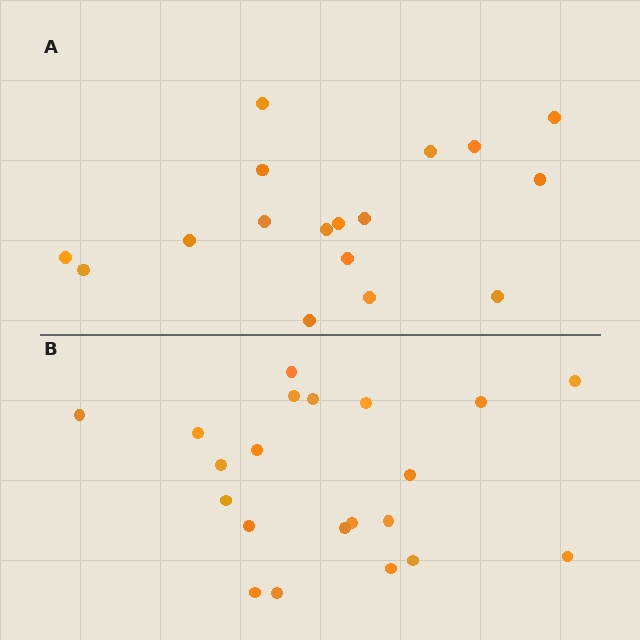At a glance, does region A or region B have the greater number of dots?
Region B (the bottom region) has more dots.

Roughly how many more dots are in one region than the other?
Region B has about 4 more dots than region A.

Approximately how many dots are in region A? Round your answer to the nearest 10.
About 20 dots. (The exact count is 17, which rounds to 20.)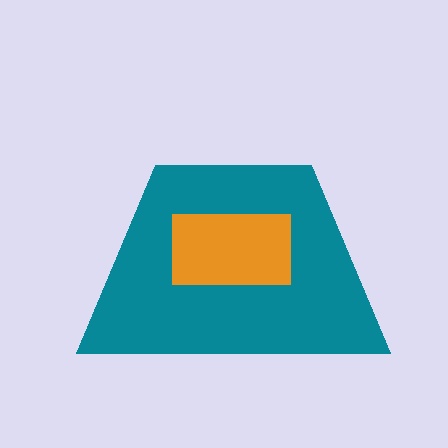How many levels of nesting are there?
2.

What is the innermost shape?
The orange rectangle.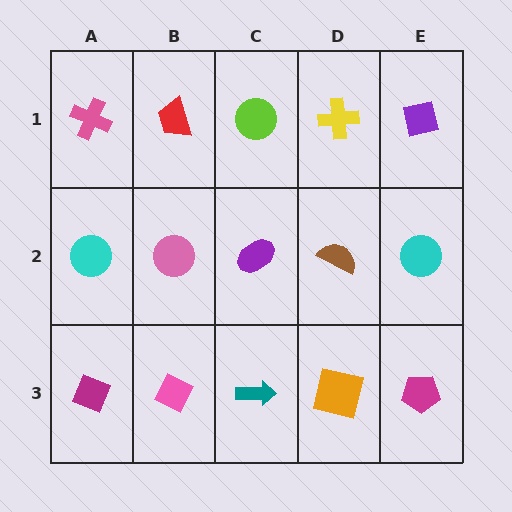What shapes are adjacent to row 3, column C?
A purple ellipse (row 2, column C), a pink diamond (row 3, column B), an orange square (row 3, column D).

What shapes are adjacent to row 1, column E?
A cyan circle (row 2, column E), a yellow cross (row 1, column D).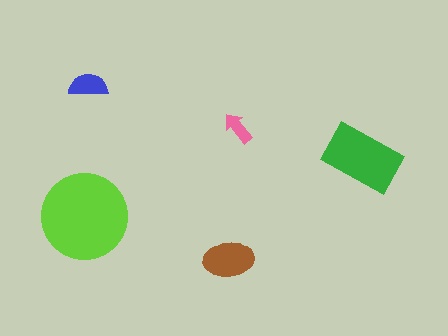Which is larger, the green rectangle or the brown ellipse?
The green rectangle.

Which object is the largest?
The lime circle.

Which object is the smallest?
The pink arrow.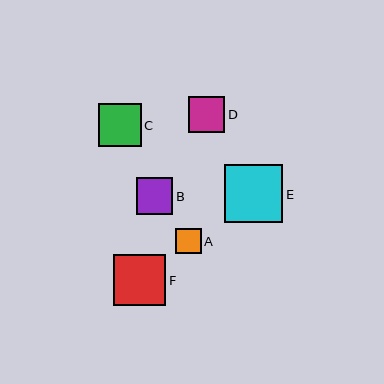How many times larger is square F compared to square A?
Square F is approximately 2.0 times the size of square A.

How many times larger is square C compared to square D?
Square C is approximately 1.2 times the size of square D.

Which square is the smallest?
Square A is the smallest with a size of approximately 25 pixels.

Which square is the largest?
Square E is the largest with a size of approximately 58 pixels.